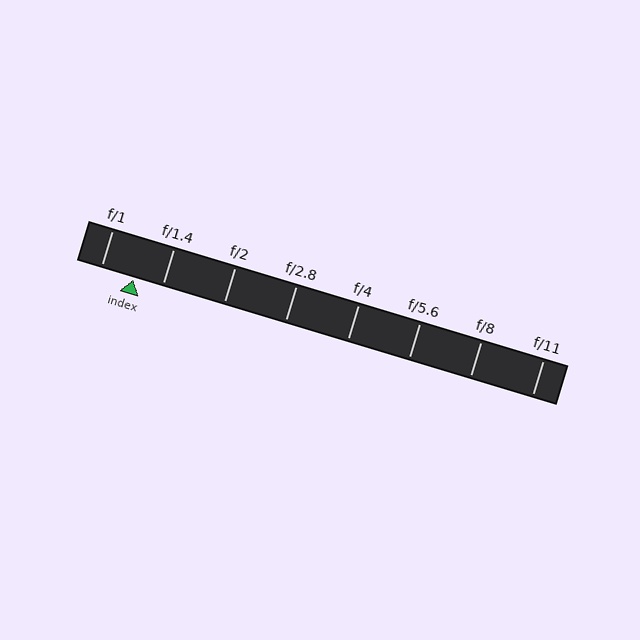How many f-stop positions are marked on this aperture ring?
There are 8 f-stop positions marked.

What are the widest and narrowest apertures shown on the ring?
The widest aperture shown is f/1 and the narrowest is f/11.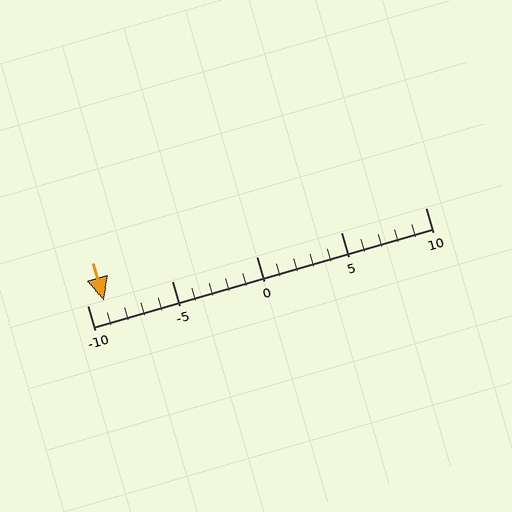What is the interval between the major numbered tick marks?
The major tick marks are spaced 5 units apart.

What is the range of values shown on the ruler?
The ruler shows values from -10 to 10.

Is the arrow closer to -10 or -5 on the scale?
The arrow is closer to -10.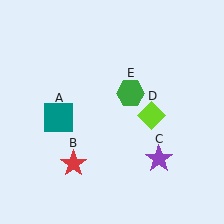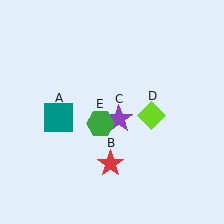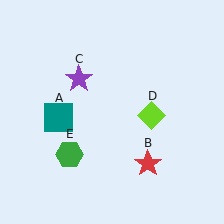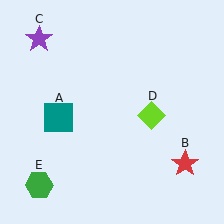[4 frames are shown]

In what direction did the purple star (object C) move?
The purple star (object C) moved up and to the left.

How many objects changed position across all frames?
3 objects changed position: red star (object B), purple star (object C), green hexagon (object E).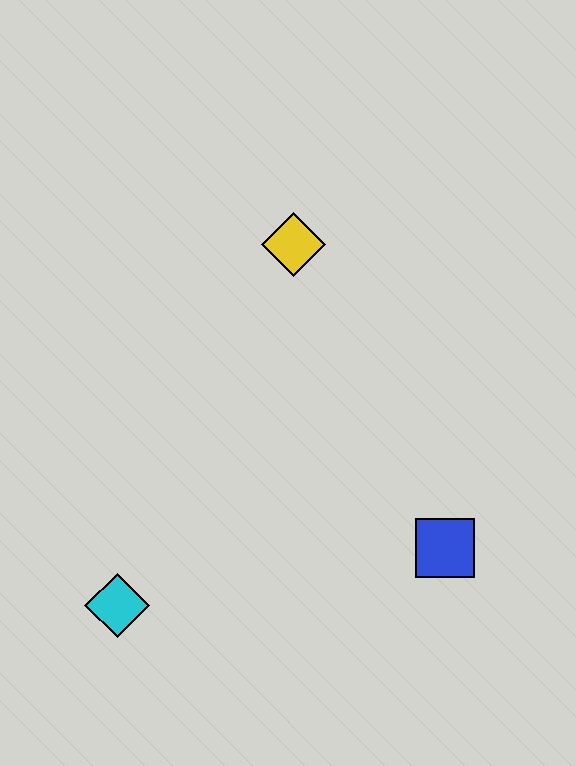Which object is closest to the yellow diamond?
The blue square is closest to the yellow diamond.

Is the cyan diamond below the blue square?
Yes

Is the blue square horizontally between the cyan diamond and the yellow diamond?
No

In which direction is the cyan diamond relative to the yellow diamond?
The cyan diamond is below the yellow diamond.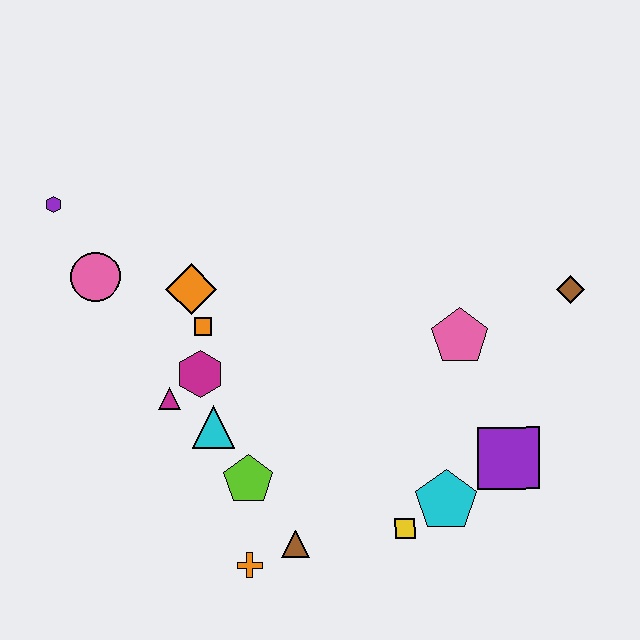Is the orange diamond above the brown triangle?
Yes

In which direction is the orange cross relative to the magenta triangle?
The orange cross is below the magenta triangle.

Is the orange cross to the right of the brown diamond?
No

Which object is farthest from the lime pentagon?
The brown diamond is farthest from the lime pentagon.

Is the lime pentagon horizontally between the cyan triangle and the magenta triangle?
No